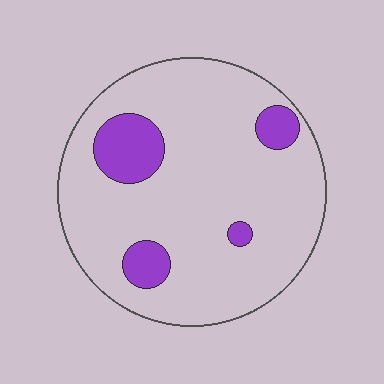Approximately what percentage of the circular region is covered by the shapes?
Approximately 15%.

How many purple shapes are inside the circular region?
4.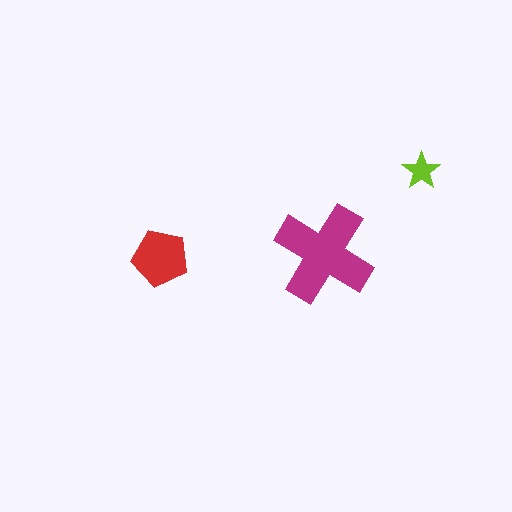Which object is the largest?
The magenta cross.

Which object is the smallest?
The lime star.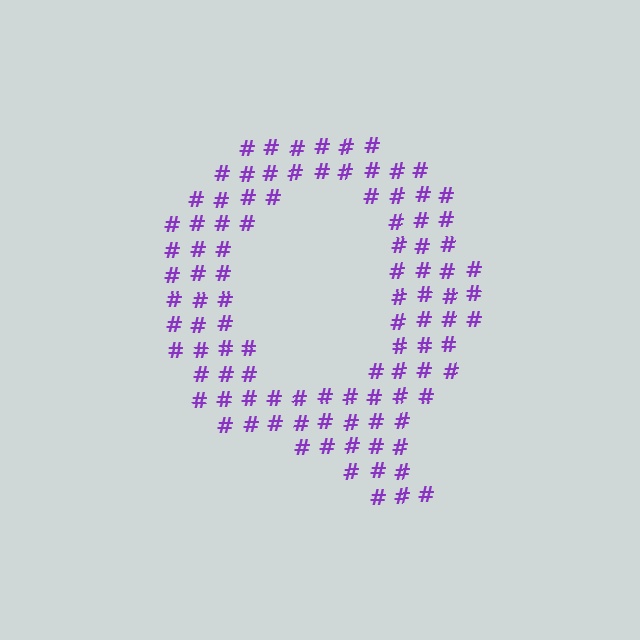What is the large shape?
The large shape is the letter Q.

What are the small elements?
The small elements are hash symbols.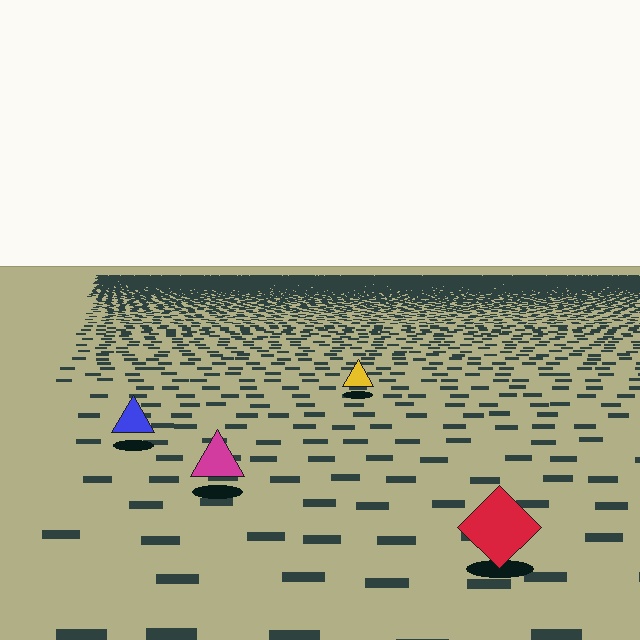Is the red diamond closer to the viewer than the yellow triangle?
Yes. The red diamond is closer — you can tell from the texture gradient: the ground texture is coarser near it.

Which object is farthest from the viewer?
The yellow triangle is farthest from the viewer. It appears smaller and the ground texture around it is denser.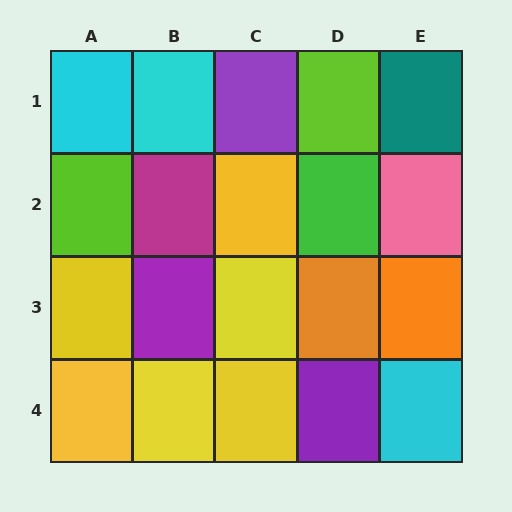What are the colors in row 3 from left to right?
Yellow, purple, yellow, orange, orange.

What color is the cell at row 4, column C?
Yellow.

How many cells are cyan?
3 cells are cyan.